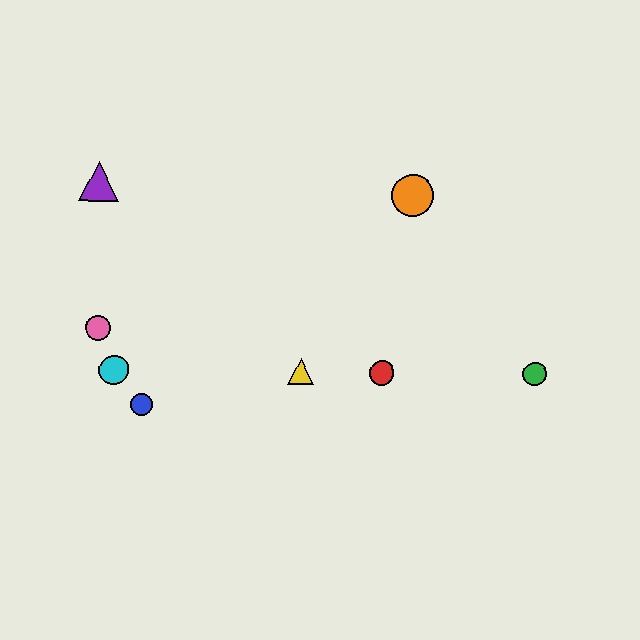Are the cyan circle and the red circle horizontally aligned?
Yes, both are at y≈370.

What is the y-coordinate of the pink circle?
The pink circle is at y≈328.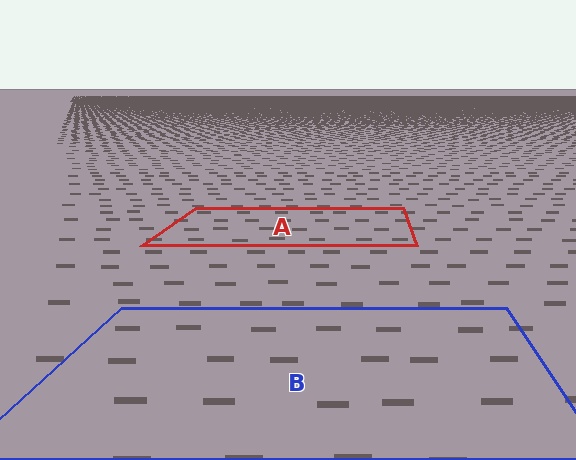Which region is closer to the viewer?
Region B is closer. The texture elements there are larger and more spread out.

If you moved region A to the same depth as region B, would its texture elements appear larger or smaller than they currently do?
They would appear larger. At a closer depth, the same texture elements are projected at a bigger on-screen size.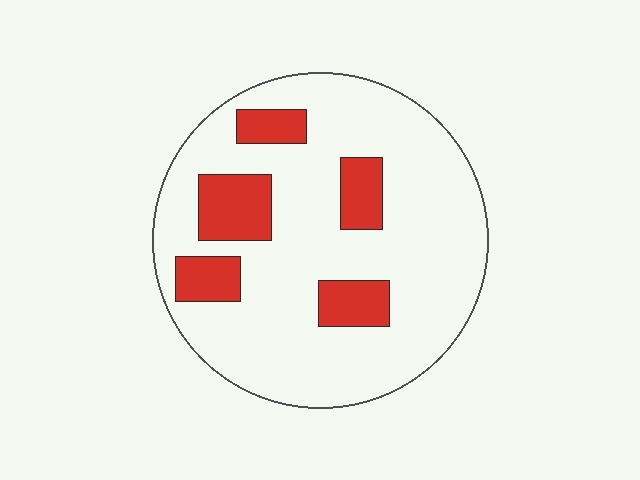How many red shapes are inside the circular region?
5.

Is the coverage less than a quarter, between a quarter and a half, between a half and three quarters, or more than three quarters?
Less than a quarter.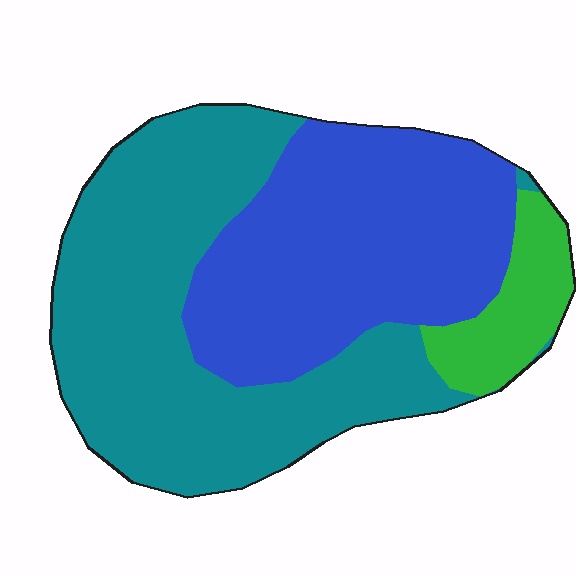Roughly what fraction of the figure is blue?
Blue takes up about two fifths (2/5) of the figure.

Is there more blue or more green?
Blue.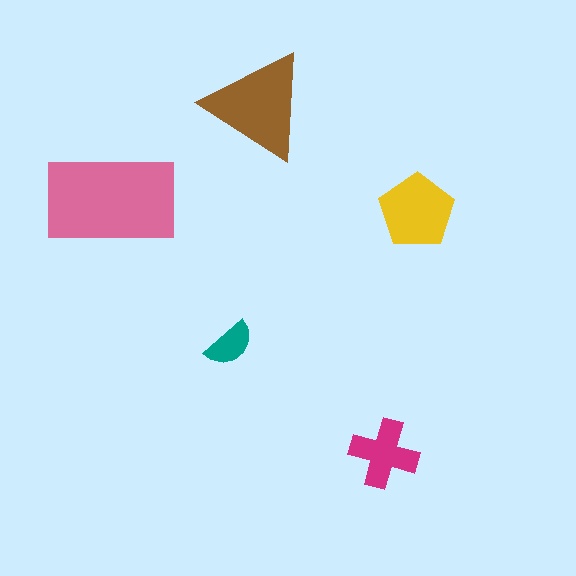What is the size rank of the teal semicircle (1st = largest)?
5th.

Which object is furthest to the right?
The yellow pentagon is rightmost.